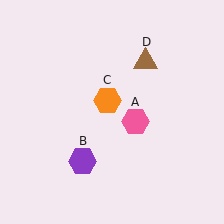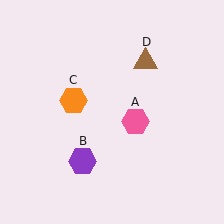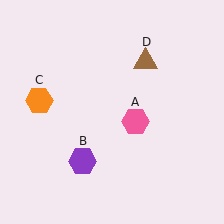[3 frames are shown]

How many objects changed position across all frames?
1 object changed position: orange hexagon (object C).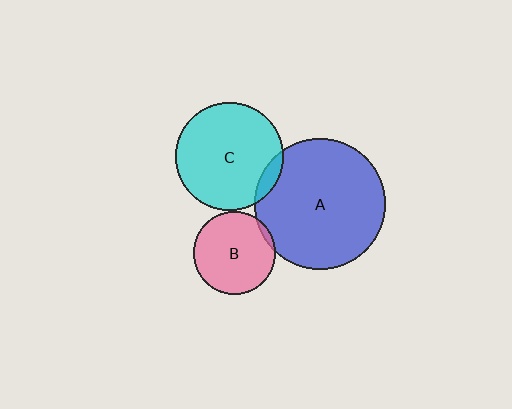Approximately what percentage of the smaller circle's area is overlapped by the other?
Approximately 5%.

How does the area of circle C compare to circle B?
Approximately 1.7 times.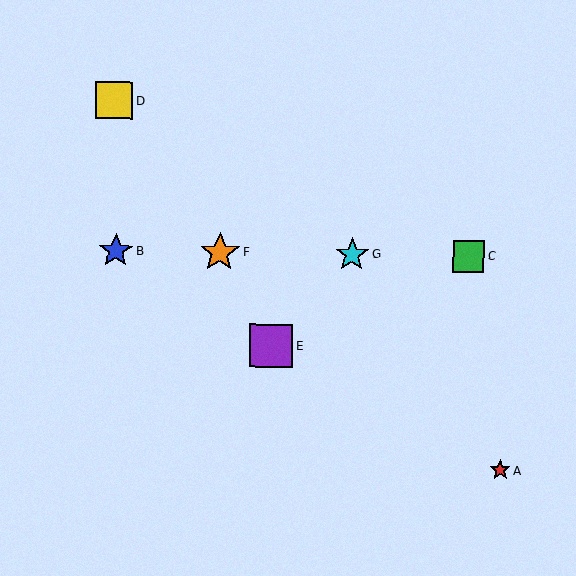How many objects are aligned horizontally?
4 objects (B, C, F, G) are aligned horizontally.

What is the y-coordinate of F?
Object F is at y≈252.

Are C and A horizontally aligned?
No, C is at y≈256 and A is at y≈470.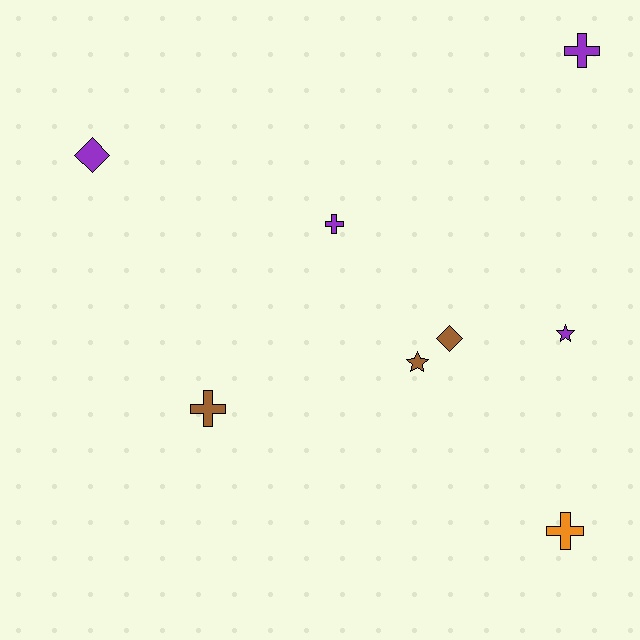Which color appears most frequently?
Purple, with 4 objects.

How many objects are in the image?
There are 8 objects.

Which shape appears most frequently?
Cross, with 4 objects.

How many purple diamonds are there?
There is 1 purple diamond.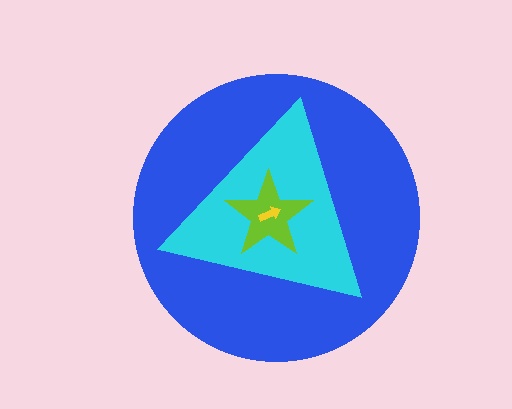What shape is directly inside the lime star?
The yellow arrow.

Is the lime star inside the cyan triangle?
Yes.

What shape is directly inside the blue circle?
The cyan triangle.